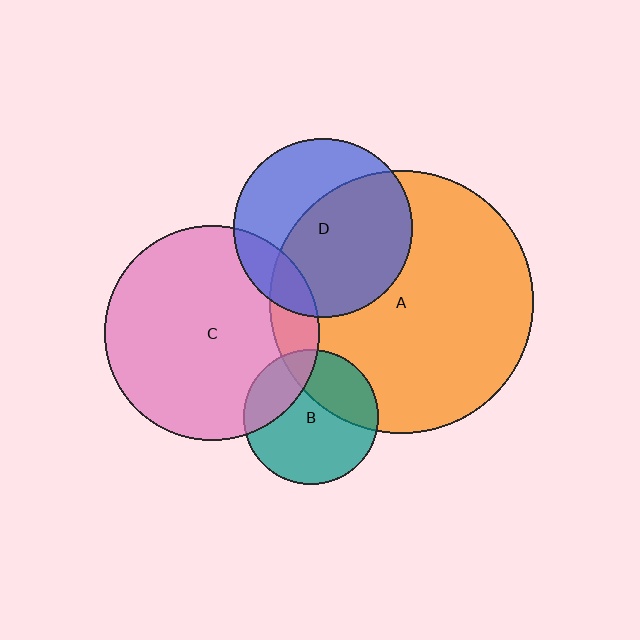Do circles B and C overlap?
Yes.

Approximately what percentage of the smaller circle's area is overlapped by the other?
Approximately 25%.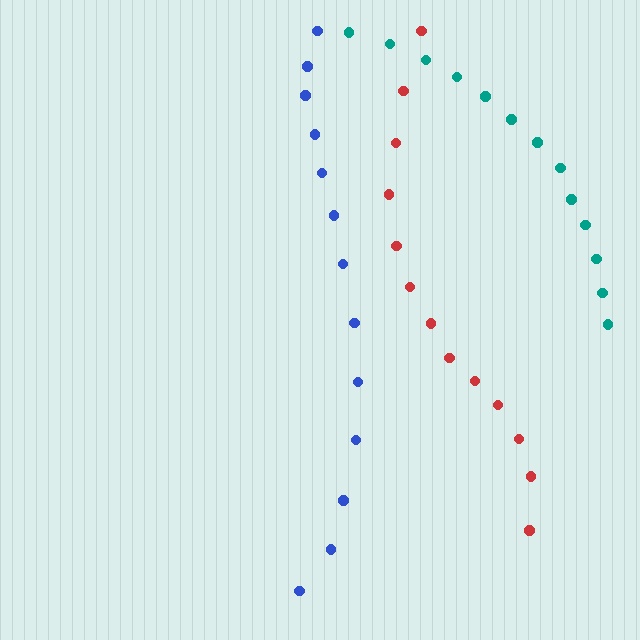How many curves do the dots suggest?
There are 3 distinct paths.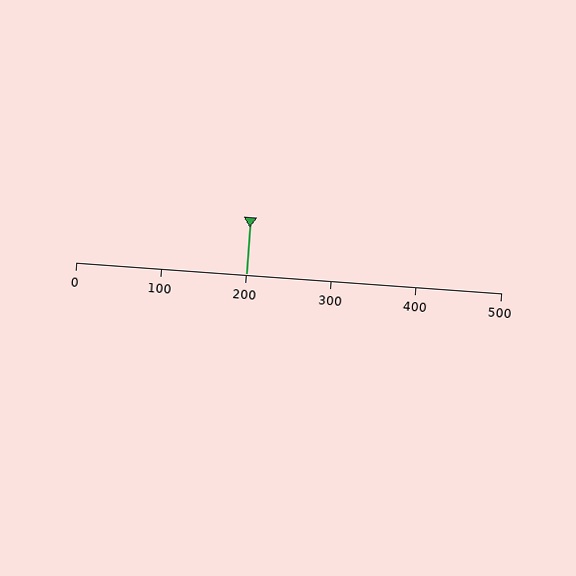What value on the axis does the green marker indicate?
The marker indicates approximately 200.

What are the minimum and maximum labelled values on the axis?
The axis runs from 0 to 500.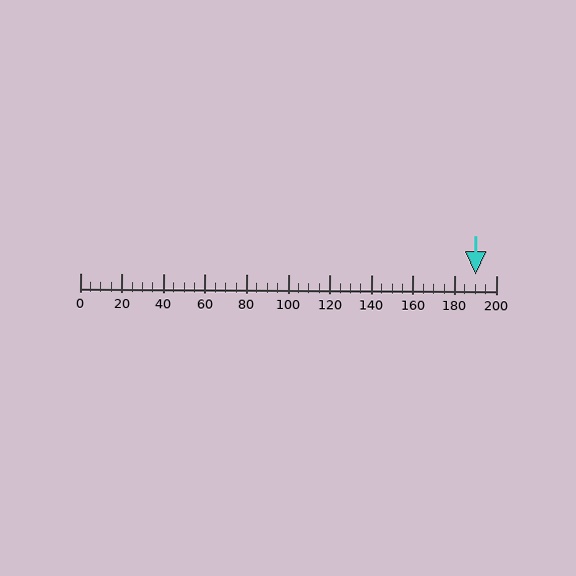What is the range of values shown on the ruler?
The ruler shows values from 0 to 200.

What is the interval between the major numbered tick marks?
The major tick marks are spaced 20 units apart.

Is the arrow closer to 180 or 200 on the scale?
The arrow is closer to 200.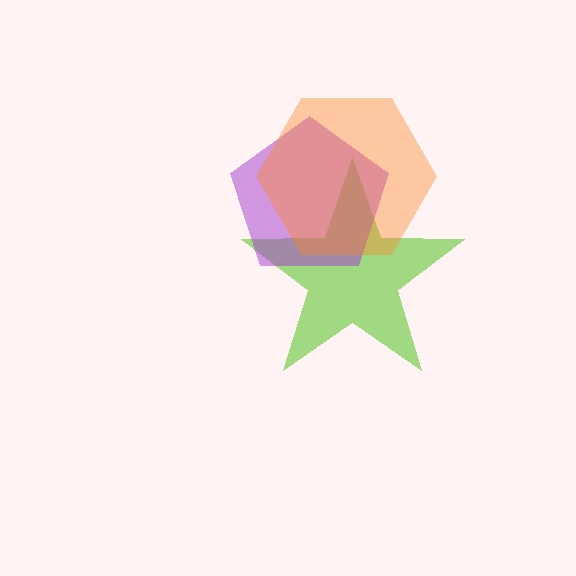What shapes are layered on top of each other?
The layered shapes are: a lime star, a purple pentagon, an orange hexagon.